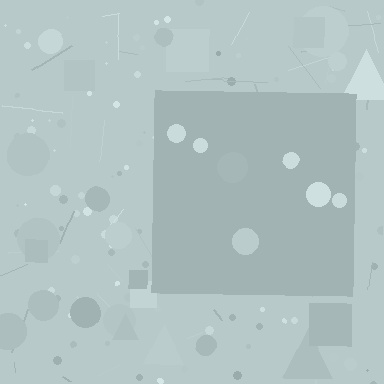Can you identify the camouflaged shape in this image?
The camouflaged shape is a square.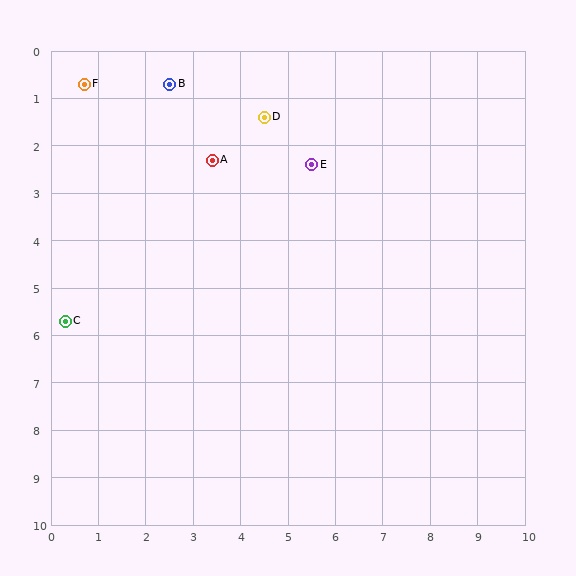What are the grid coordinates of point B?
Point B is at approximately (2.5, 0.7).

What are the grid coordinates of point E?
Point E is at approximately (5.5, 2.4).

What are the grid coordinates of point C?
Point C is at approximately (0.3, 5.7).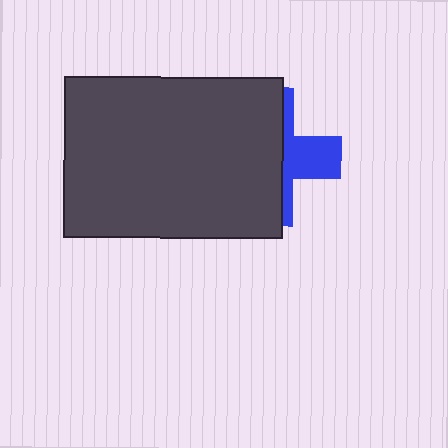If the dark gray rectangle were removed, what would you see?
You would see the complete blue cross.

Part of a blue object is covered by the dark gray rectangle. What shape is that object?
It is a cross.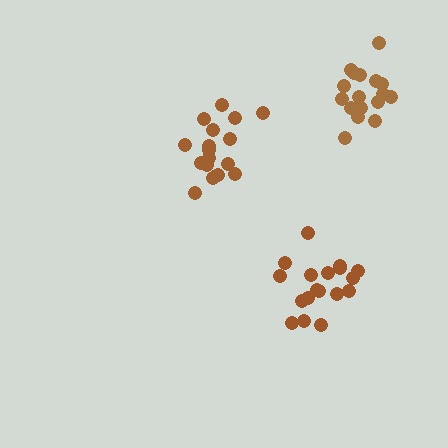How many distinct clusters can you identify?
There are 3 distinct clusters.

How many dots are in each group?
Group 1: 18 dots, Group 2: 17 dots, Group 3: 18 dots (53 total).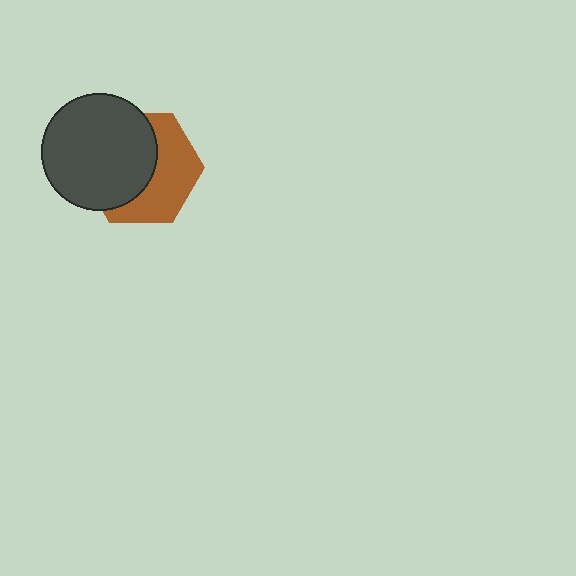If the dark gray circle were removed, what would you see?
You would see the complete brown hexagon.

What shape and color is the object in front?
The object in front is a dark gray circle.